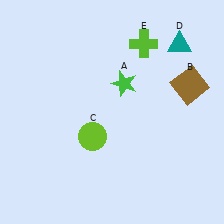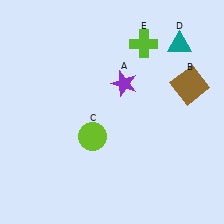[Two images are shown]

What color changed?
The star (A) changed from green in Image 1 to purple in Image 2.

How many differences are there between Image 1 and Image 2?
There is 1 difference between the two images.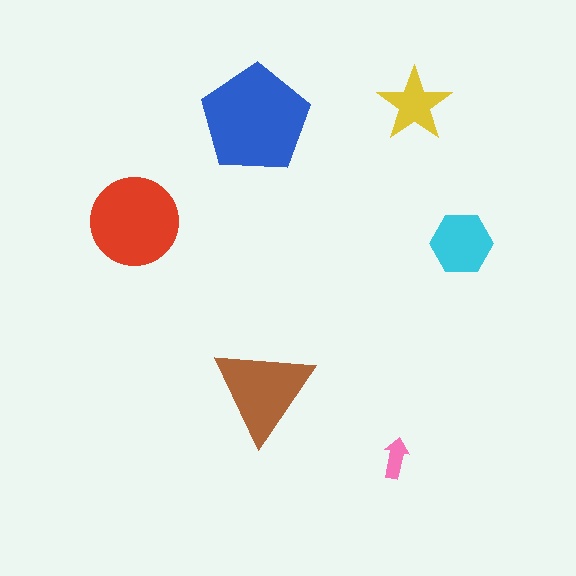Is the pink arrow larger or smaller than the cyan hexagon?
Smaller.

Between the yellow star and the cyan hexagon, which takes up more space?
The cyan hexagon.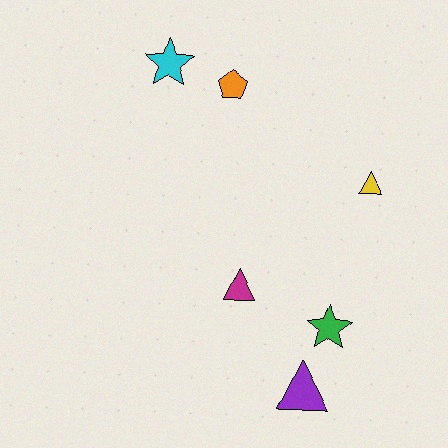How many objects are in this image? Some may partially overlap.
There are 6 objects.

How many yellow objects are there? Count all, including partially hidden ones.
There is 1 yellow object.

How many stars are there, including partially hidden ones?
There are 2 stars.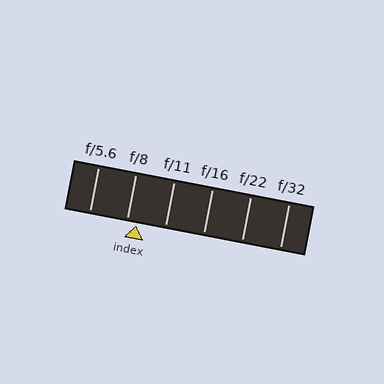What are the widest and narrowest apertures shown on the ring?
The widest aperture shown is f/5.6 and the narrowest is f/32.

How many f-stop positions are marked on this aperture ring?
There are 6 f-stop positions marked.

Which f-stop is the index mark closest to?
The index mark is closest to f/8.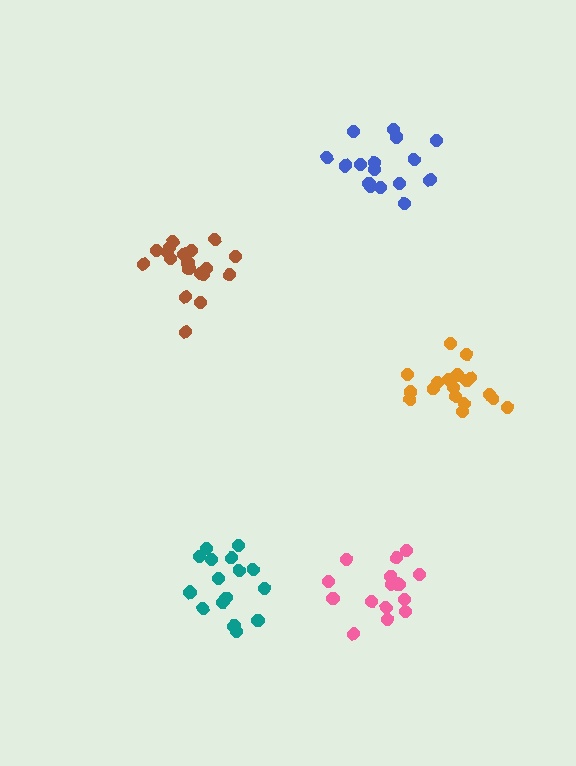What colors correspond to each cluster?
The clusters are colored: blue, orange, brown, pink, teal.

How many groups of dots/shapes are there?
There are 5 groups.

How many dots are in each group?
Group 1: 16 dots, Group 2: 18 dots, Group 3: 19 dots, Group 4: 16 dots, Group 5: 17 dots (86 total).